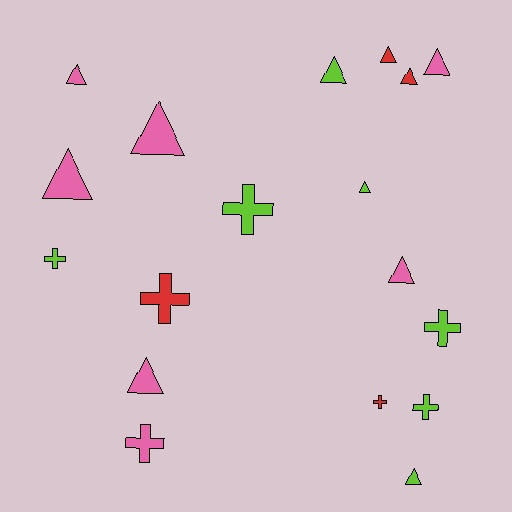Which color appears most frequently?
Pink, with 7 objects.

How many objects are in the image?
There are 18 objects.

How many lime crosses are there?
There are 4 lime crosses.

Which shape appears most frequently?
Triangle, with 11 objects.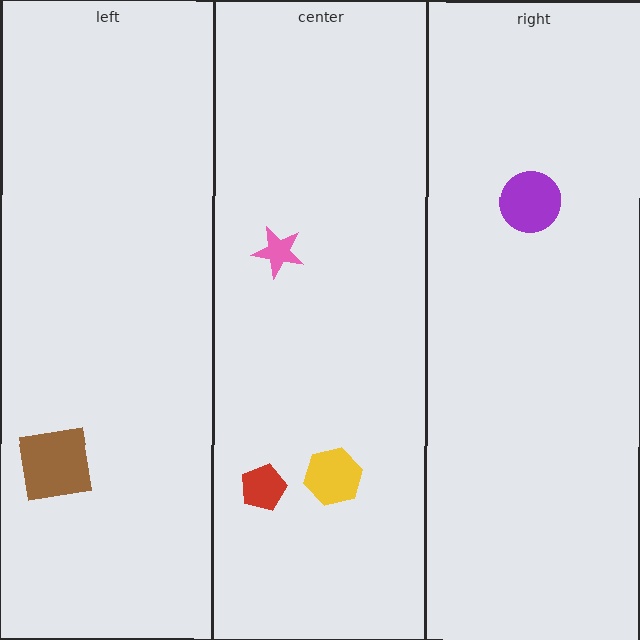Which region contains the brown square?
The left region.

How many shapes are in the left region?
1.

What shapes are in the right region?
The purple circle.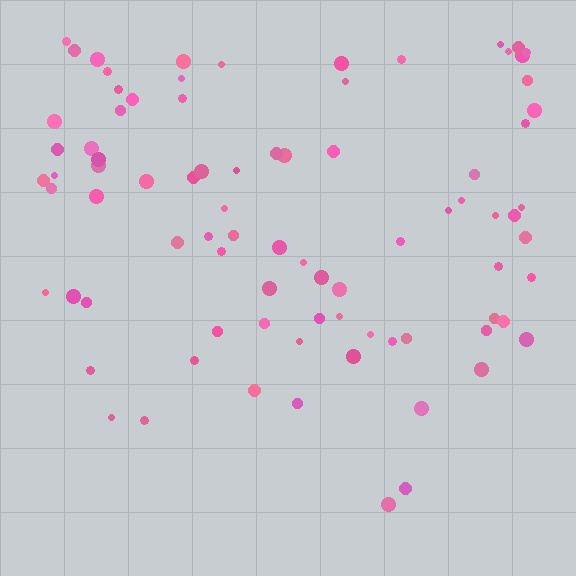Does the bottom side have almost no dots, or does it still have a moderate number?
Still a moderate number, just noticeably fewer than the top.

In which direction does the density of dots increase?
From bottom to top, with the top side densest.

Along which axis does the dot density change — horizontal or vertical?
Vertical.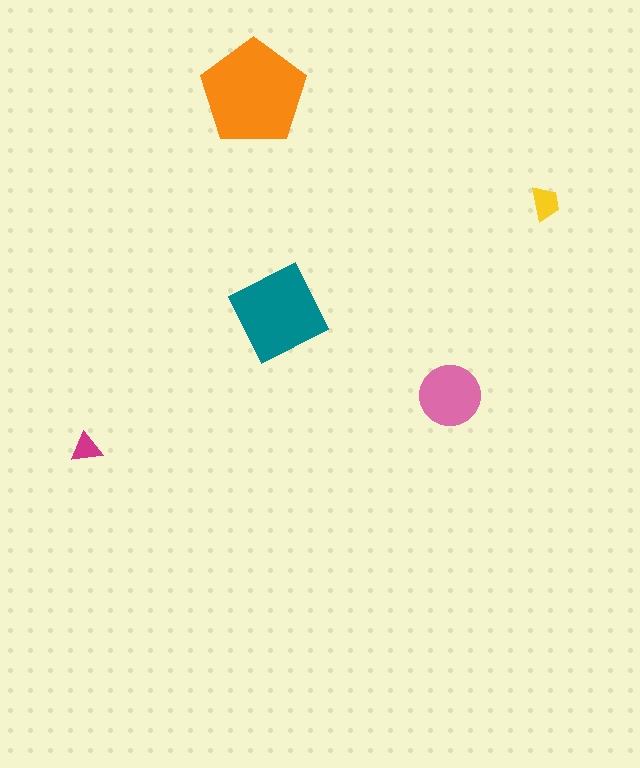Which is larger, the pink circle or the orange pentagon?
The orange pentagon.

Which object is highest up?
The orange pentagon is topmost.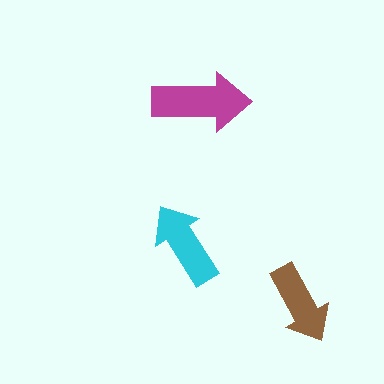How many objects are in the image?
There are 3 objects in the image.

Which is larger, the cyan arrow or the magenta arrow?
The magenta one.